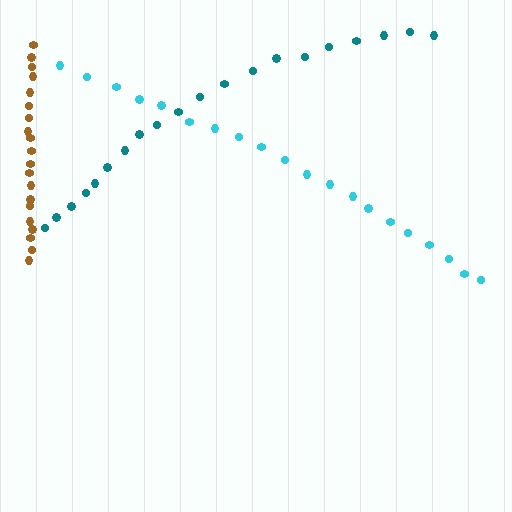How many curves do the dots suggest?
There are 3 distinct paths.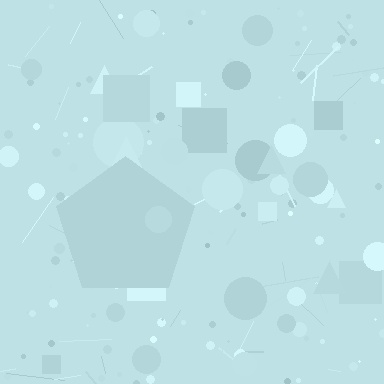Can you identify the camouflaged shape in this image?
The camouflaged shape is a pentagon.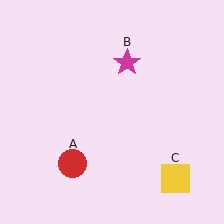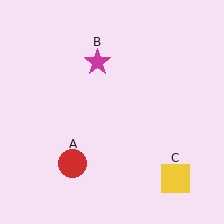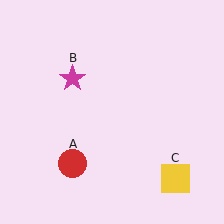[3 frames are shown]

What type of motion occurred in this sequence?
The magenta star (object B) rotated counterclockwise around the center of the scene.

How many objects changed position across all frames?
1 object changed position: magenta star (object B).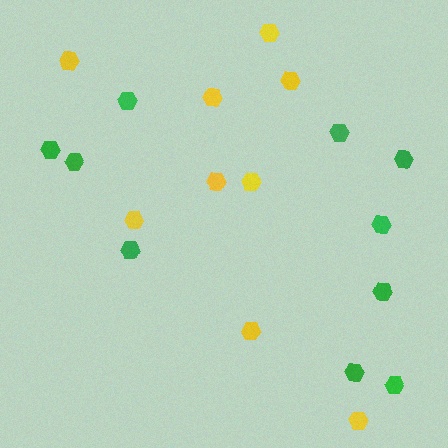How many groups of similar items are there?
There are 2 groups: one group of yellow hexagons (9) and one group of green hexagons (10).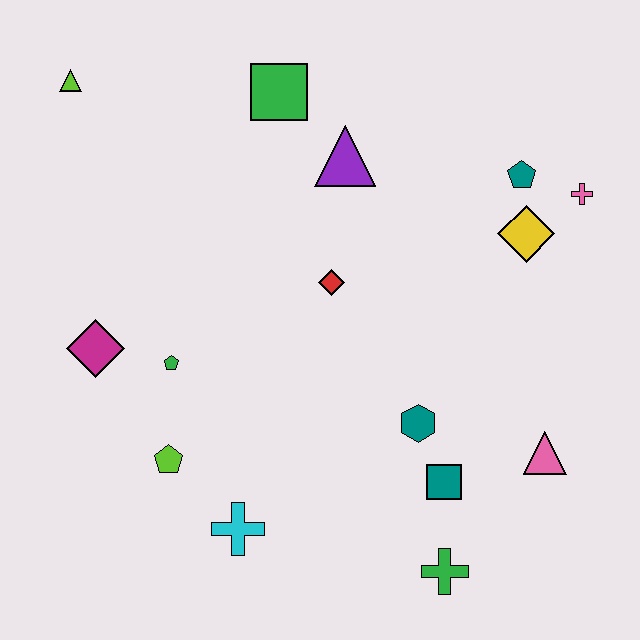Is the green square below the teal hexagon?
No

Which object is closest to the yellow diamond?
The teal pentagon is closest to the yellow diamond.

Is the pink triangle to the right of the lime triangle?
Yes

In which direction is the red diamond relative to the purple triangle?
The red diamond is below the purple triangle.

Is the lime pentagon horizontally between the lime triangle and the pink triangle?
Yes